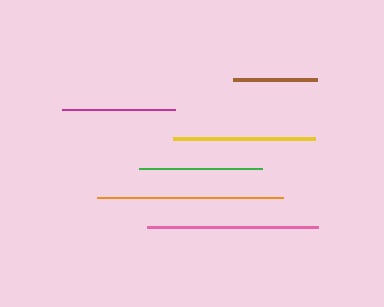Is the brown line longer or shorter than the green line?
The green line is longer than the brown line.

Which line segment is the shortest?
The brown line is the shortest at approximately 83 pixels.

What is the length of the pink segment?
The pink segment is approximately 171 pixels long.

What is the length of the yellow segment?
The yellow segment is approximately 143 pixels long.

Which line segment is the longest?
The orange line is the longest at approximately 186 pixels.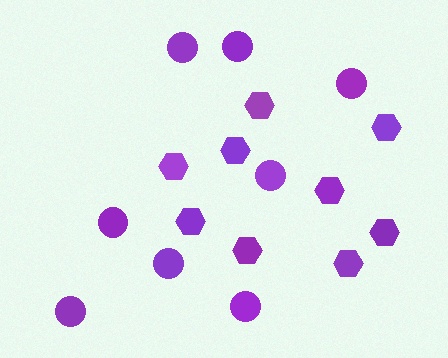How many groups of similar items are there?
There are 2 groups: one group of hexagons (9) and one group of circles (8).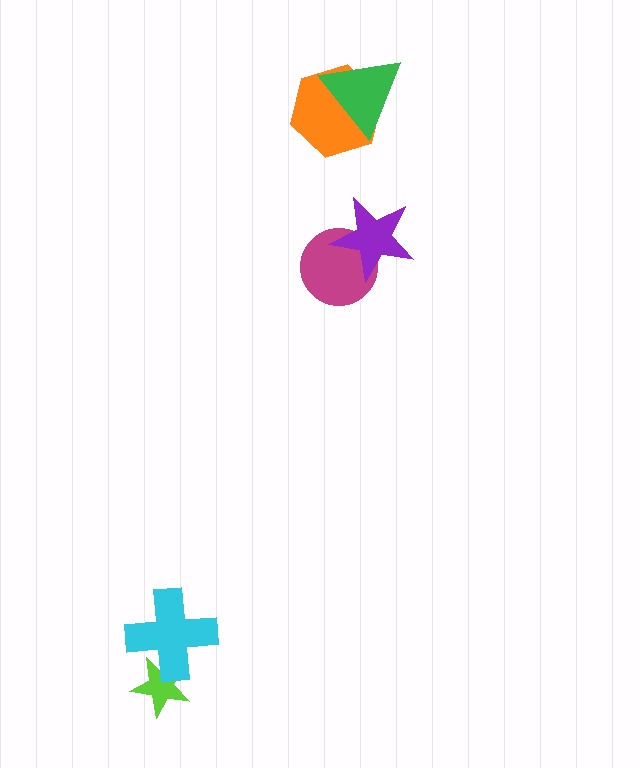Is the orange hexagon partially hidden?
Yes, it is partially covered by another shape.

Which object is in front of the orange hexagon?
The green triangle is in front of the orange hexagon.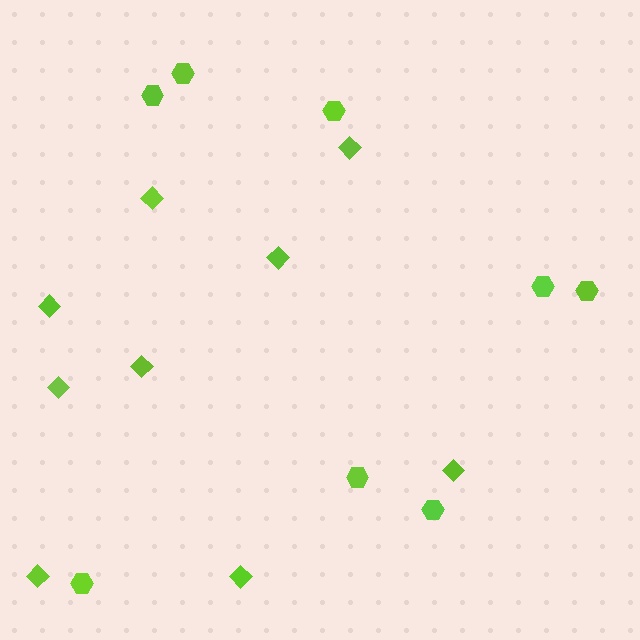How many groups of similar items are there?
There are 2 groups: one group of hexagons (8) and one group of diamonds (9).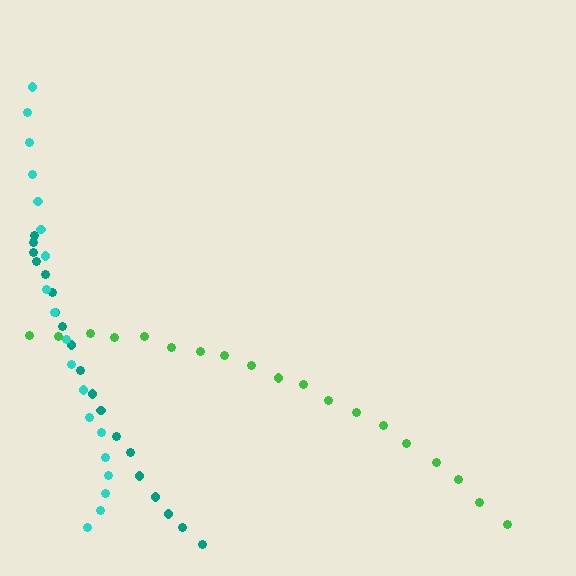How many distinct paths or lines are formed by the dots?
There are 3 distinct paths.